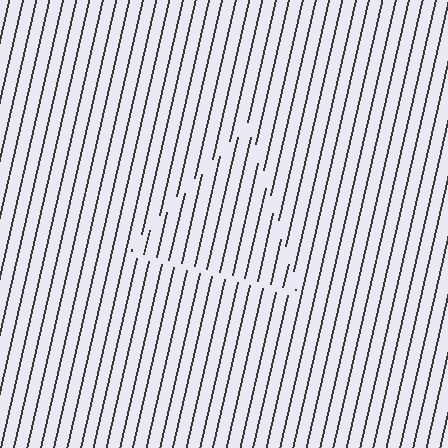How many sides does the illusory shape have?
3 sides — the line-ends trace a triangle.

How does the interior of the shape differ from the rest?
The interior of the shape contains the same grating, shifted by half a period — the contour is defined by the phase discontinuity where line-ends from the inner and outer gratings abut.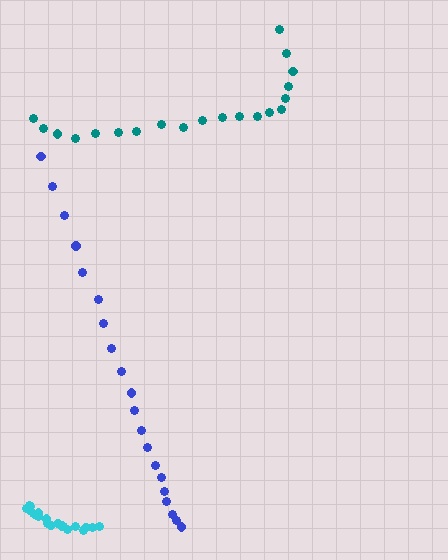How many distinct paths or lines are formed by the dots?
There are 3 distinct paths.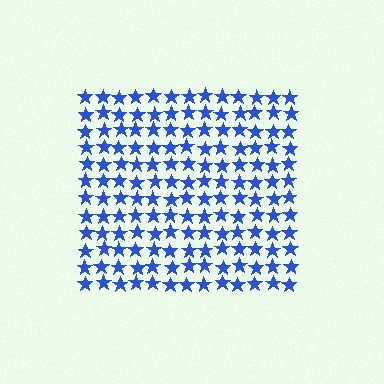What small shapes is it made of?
It is made of small stars.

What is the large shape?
The large shape is a square.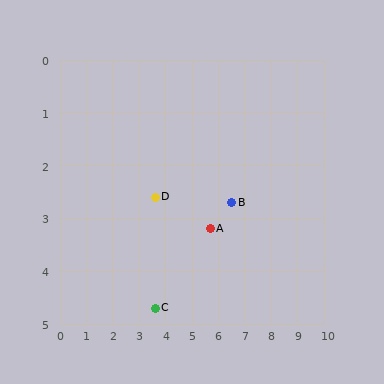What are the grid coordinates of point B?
Point B is at approximately (6.5, 2.7).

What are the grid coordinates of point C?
Point C is at approximately (3.6, 4.7).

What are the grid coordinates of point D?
Point D is at approximately (3.6, 2.6).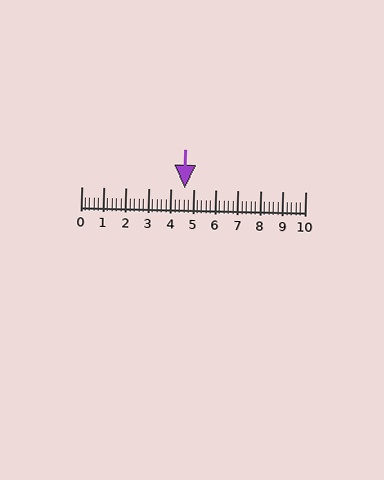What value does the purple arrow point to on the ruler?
The purple arrow points to approximately 4.6.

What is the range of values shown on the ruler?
The ruler shows values from 0 to 10.